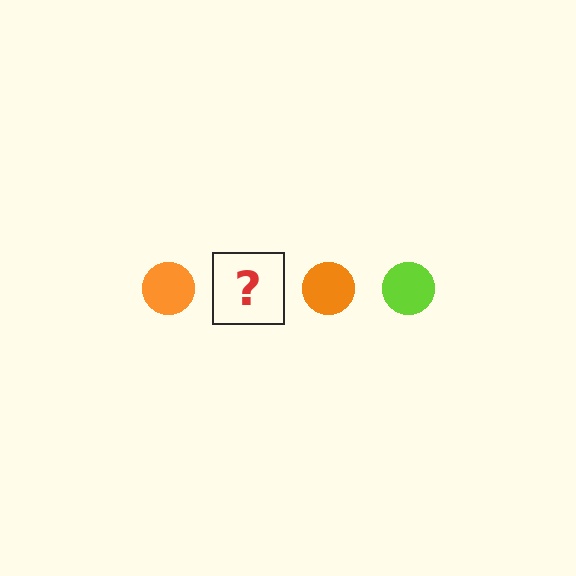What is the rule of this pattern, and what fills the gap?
The rule is that the pattern cycles through orange, lime circles. The gap should be filled with a lime circle.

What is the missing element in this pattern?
The missing element is a lime circle.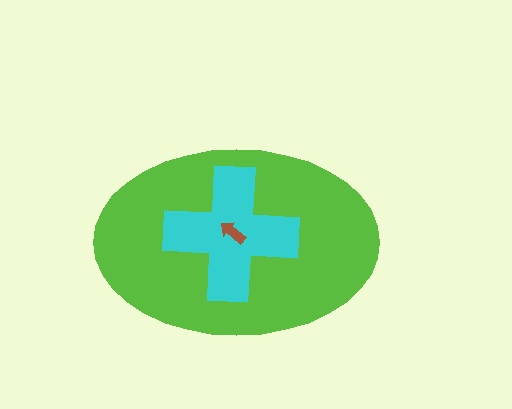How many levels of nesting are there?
3.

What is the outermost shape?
The lime ellipse.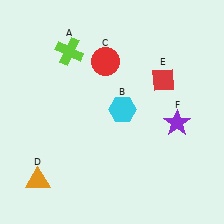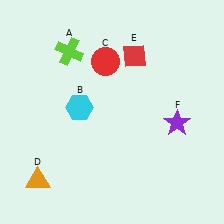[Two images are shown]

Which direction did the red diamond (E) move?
The red diamond (E) moved left.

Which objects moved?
The objects that moved are: the cyan hexagon (B), the red diamond (E).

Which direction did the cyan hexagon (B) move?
The cyan hexagon (B) moved left.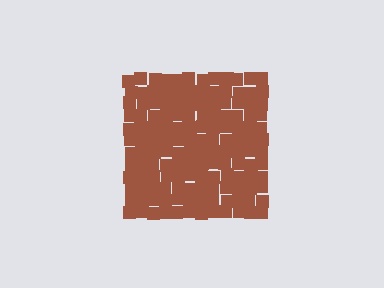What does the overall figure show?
The overall figure shows a square.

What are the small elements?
The small elements are squares.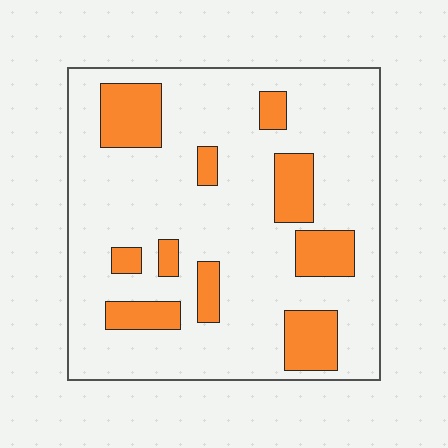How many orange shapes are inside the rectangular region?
10.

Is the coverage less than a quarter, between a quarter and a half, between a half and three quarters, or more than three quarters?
Less than a quarter.